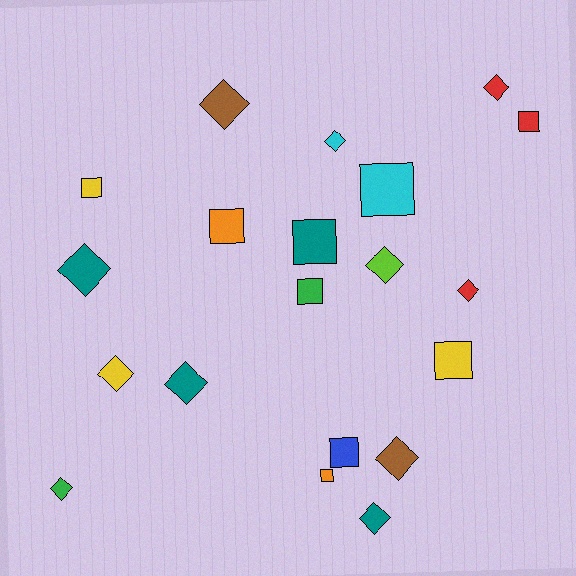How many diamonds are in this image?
There are 11 diamonds.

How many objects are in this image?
There are 20 objects.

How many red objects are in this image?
There are 3 red objects.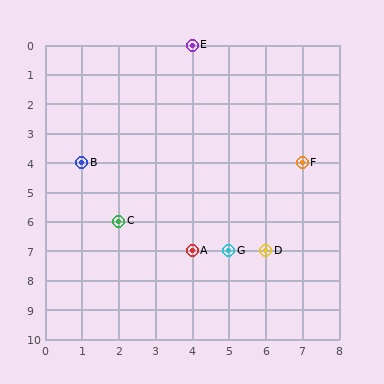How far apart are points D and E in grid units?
Points D and E are 2 columns and 7 rows apart (about 7.3 grid units diagonally).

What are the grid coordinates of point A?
Point A is at grid coordinates (4, 7).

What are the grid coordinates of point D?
Point D is at grid coordinates (6, 7).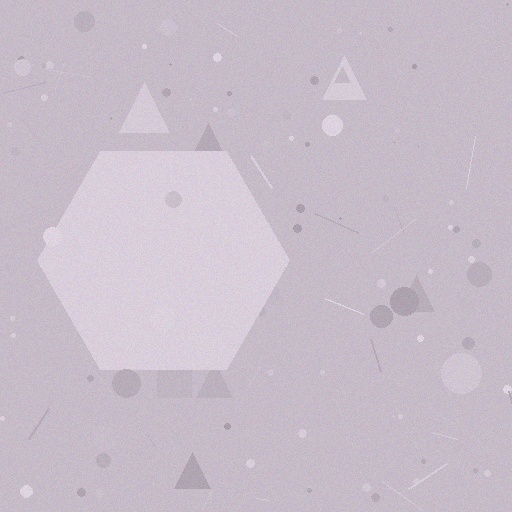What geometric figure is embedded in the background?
A hexagon is embedded in the background.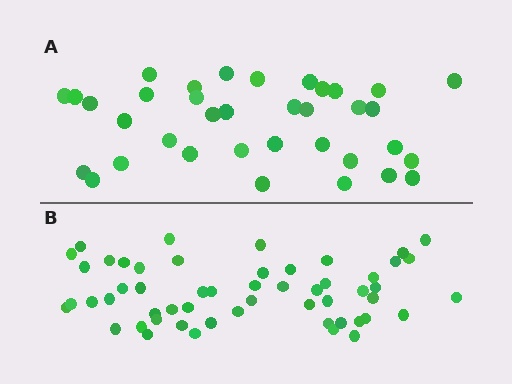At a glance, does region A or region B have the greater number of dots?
Region B (the bottom region) has more dots.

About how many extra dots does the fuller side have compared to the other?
Region B has approximately 20 more dots than region A.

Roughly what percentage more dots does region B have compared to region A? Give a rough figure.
About 50% more.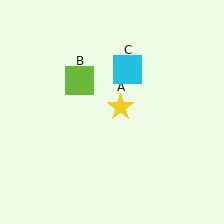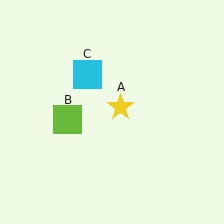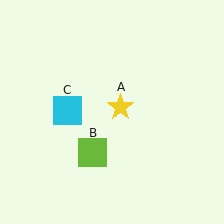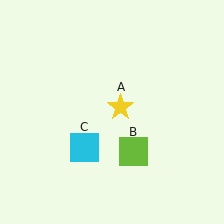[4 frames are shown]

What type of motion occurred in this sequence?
The lime square (object B), cyan square (object C) rotated counterclockwise around the center of the scene.